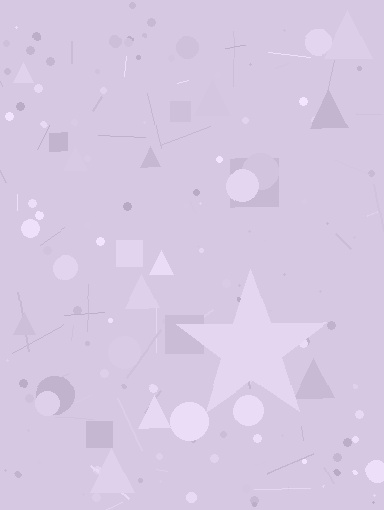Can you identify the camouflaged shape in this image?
The camouflaged shape is a star.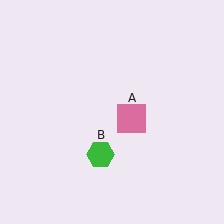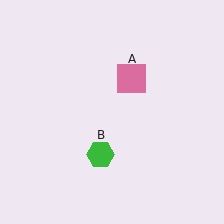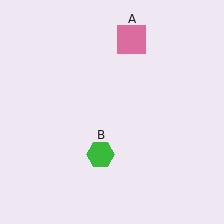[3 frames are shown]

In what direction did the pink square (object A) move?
The pink square (object A) moved up.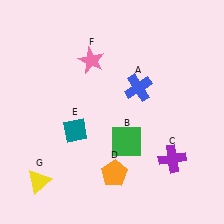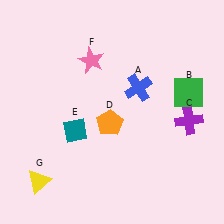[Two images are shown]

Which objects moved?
The objects that moved are: the green square (B), the purple cross (C), the orange pentagon (D).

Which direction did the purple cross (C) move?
The purple cross (C) moved up.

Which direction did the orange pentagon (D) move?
The orange pentagon (D) moved up.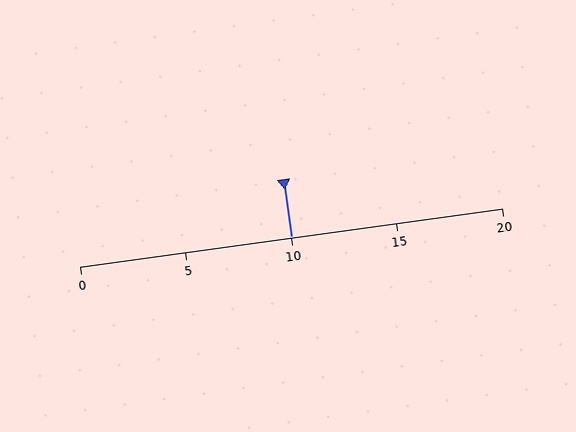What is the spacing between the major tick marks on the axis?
The major ticks are spaced 5 apart.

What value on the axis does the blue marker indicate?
The marker indicates approximately 10.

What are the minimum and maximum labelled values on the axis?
The axis runs from 0 to 20.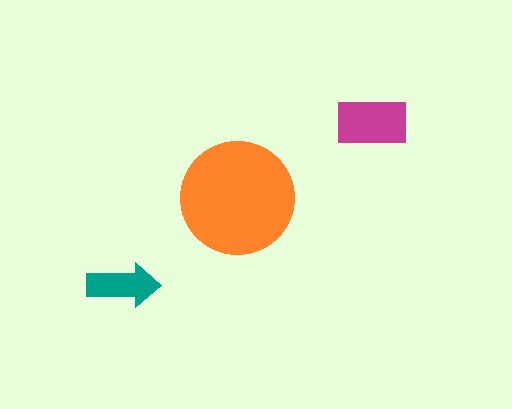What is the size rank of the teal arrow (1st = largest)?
3rd.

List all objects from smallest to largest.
The teal arrow, the magenta rectangle, the orange circle.